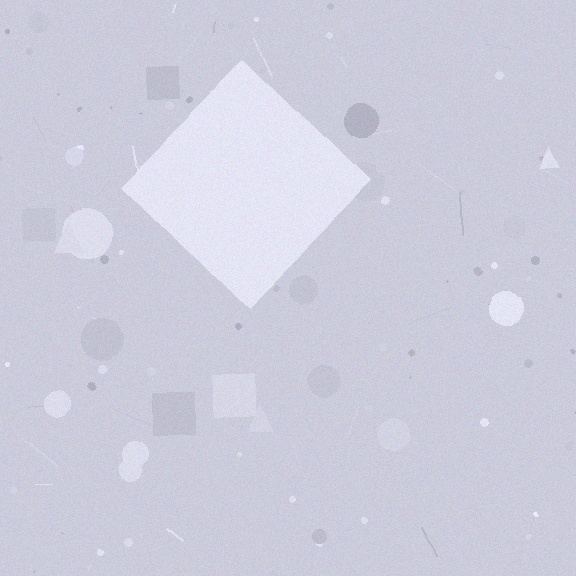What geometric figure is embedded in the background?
A diamond is embedded in the background.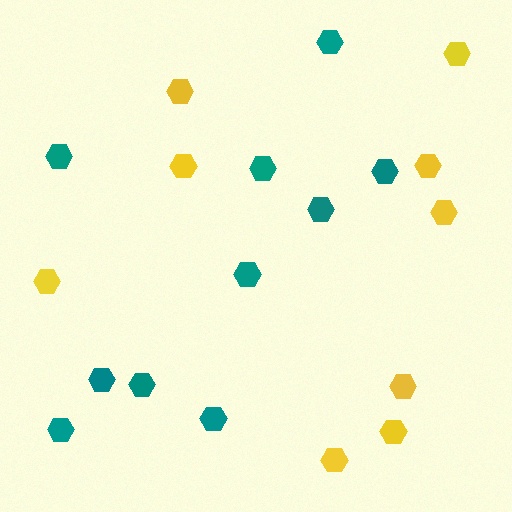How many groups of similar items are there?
There are 2 groups: one group of teal hexagons (10) and one group of yellow hexagons (9).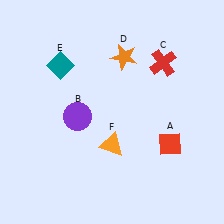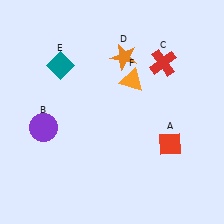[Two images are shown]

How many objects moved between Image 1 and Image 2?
2 objects moved between the two images.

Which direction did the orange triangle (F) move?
The orange triangle (F) moved up.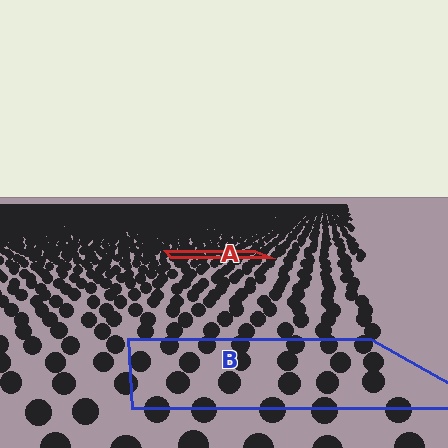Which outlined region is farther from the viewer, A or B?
Region A is farther from the viewer — the texture elements inside it appear smaller and more densely packed.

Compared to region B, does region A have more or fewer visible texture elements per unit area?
Region A has more texture elements per unit area — they are packed more densely because it is farther away.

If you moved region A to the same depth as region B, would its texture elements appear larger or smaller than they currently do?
They would appear larger. At a closer depth, the same texture elements are projected at a bigger on-screen size.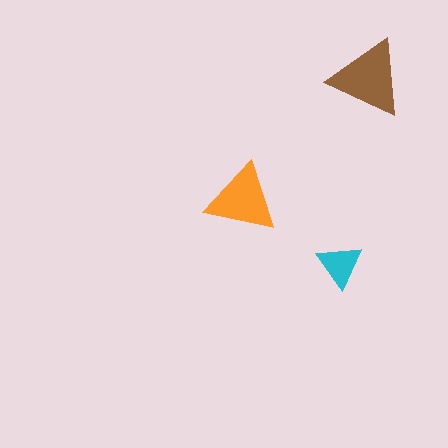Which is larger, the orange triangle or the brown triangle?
The brown one.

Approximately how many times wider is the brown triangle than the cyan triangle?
About 1.5 times wider.